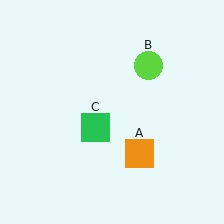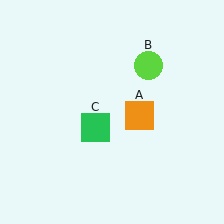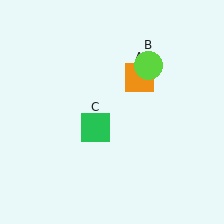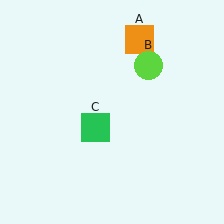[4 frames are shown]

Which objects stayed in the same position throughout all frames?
Lime circle (object B) and green square (object C) remained stationary.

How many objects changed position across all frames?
1 object changed position: orange square (object A).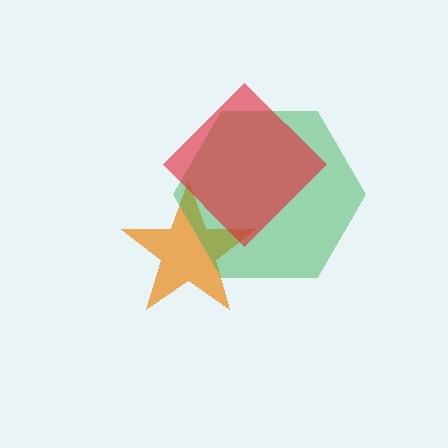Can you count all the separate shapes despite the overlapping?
Yes, there are 3 separate shapes.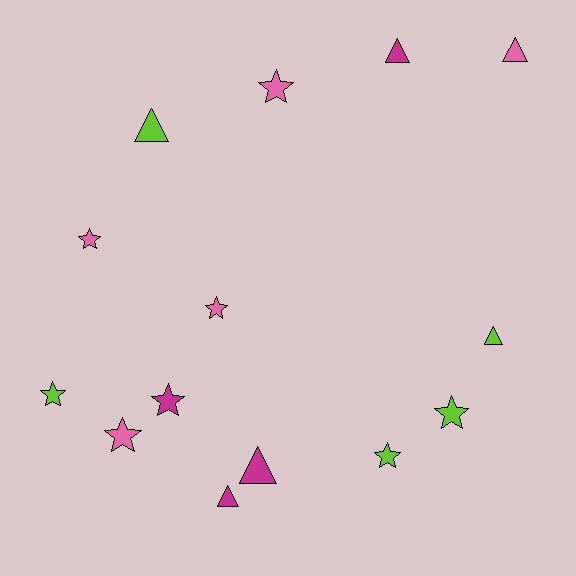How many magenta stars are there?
There is 1 magenta star.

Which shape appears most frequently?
Star, with 8 objects.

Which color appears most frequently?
Pink, with 5 objects.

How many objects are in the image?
There are 14 objects.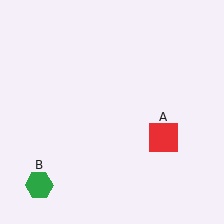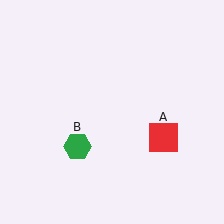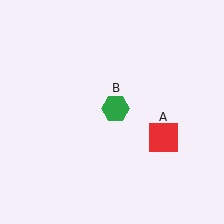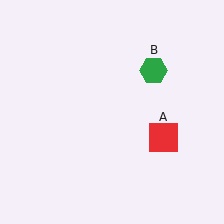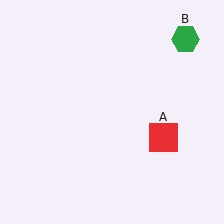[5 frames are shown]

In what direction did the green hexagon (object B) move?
The green hexagon (object B) moved up and to the right.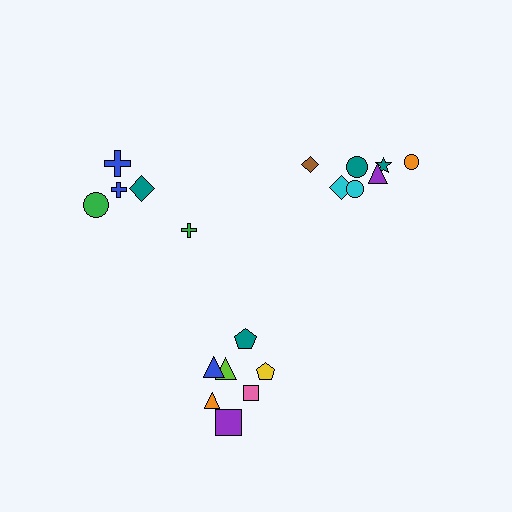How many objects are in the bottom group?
There are 7 objects.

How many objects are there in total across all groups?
There are 19 objects.